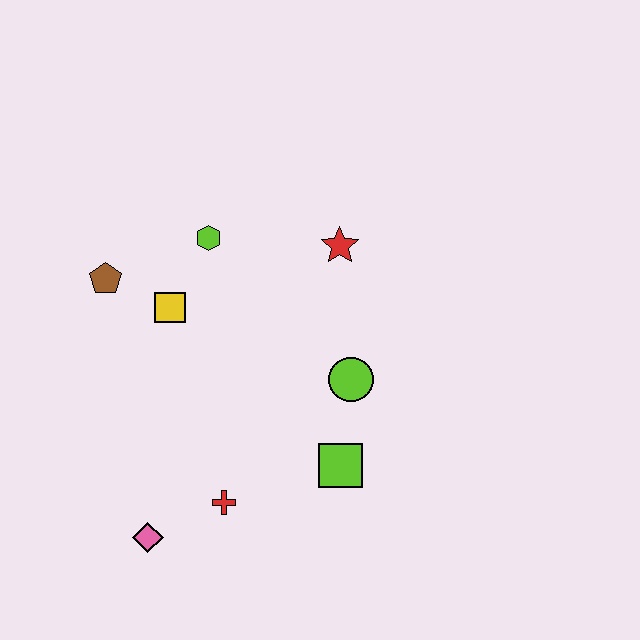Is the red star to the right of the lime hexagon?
Yes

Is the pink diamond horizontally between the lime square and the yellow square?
No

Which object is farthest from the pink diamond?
The red star is farthest from the pink diamond.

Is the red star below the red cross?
No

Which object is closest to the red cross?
The pink diamond is closest to the red cross.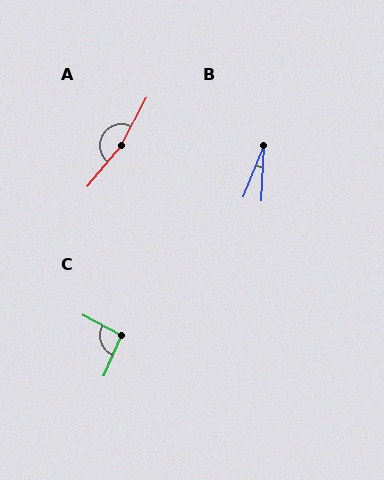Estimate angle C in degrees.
Approximately 95 degrees.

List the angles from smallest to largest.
B (19°), C (95°), A (168°).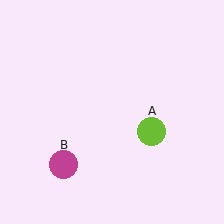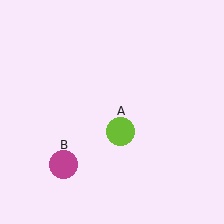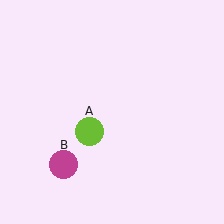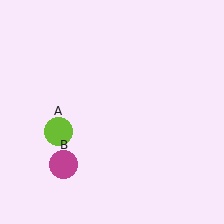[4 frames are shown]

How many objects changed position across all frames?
1 object changed position: lime circle (object A).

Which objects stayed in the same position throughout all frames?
Magenta circle (object B) remained stationary.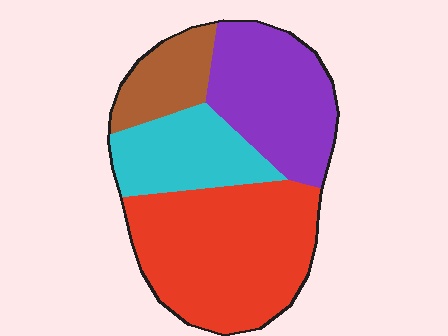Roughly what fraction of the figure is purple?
Purple takes up about one quarter (1/4) of the figure.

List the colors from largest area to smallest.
From largest to smallest: red, purple, cyan, brown.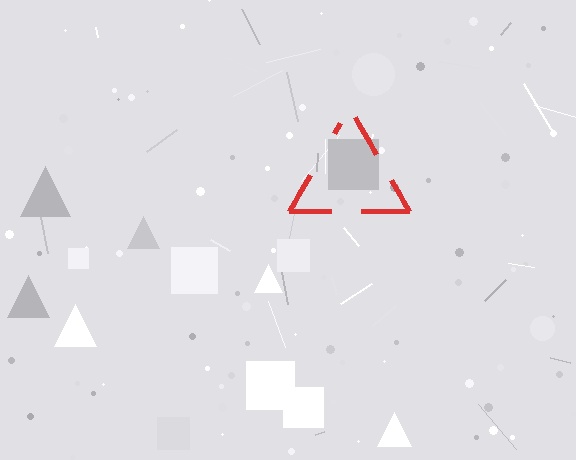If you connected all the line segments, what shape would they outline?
They would outline a triangle.